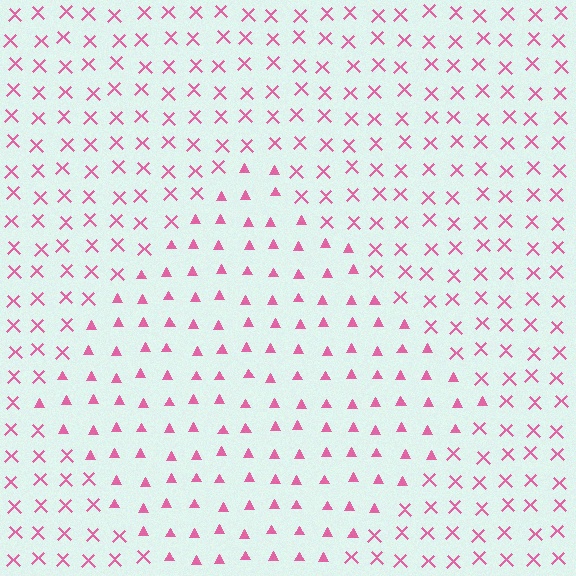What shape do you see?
I see a diamond.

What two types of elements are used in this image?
The image uses triangles inside the diamond region and X marks outside it.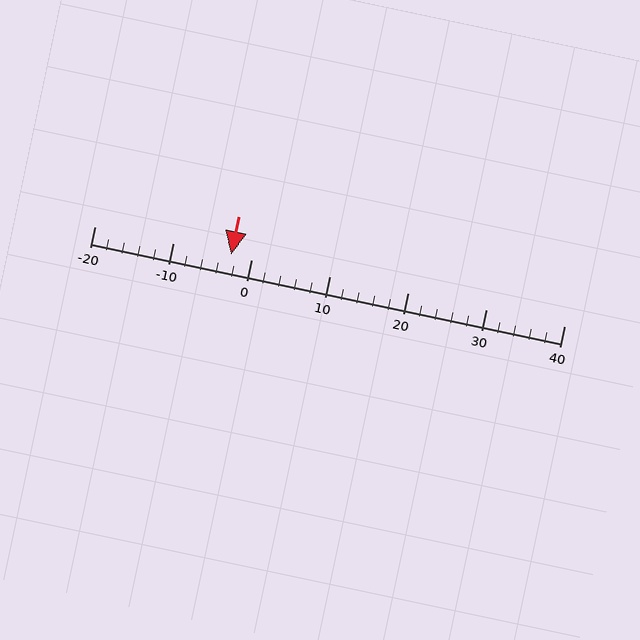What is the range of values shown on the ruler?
The ruler shows values from -20 to 40.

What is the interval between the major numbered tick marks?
The major tick marks are spaced 10 units apart.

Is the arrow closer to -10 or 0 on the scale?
The arrow is closer to 0.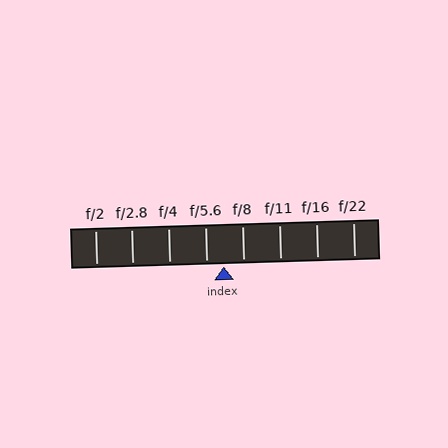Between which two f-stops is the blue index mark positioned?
The index mark is between f/5.6 and f/8.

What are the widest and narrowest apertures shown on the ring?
The widest aperture shown is f/2 and the narrowest is f/22.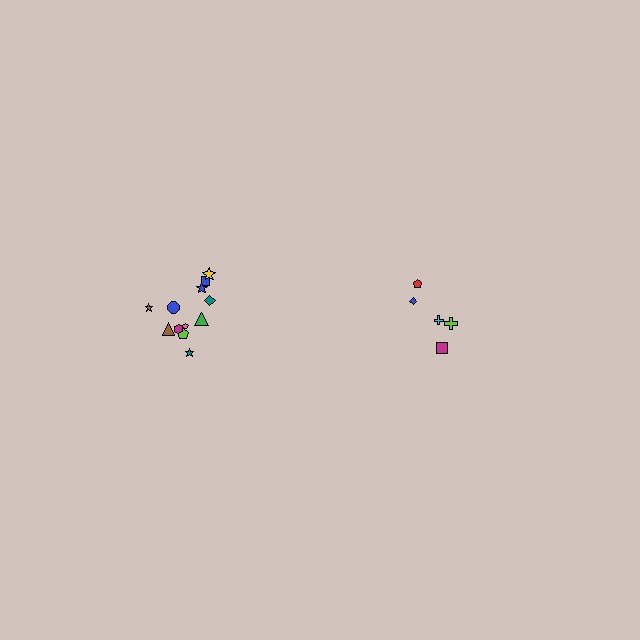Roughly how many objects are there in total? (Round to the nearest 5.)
Roughly 15 objects in total.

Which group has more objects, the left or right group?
The left group.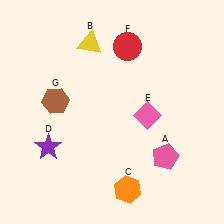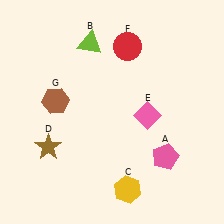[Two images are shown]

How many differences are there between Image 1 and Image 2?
There are 3 differences between the two images.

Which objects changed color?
B changed from yellow to lime. C changed from orange to yellow. D changed from purple to brown.